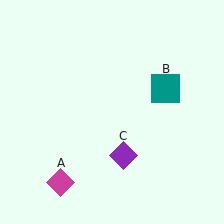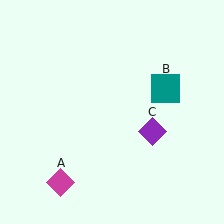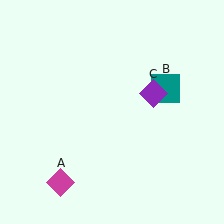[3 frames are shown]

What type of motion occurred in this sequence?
The purple diamond (object C) rotated counterclockwise around the center of the scene.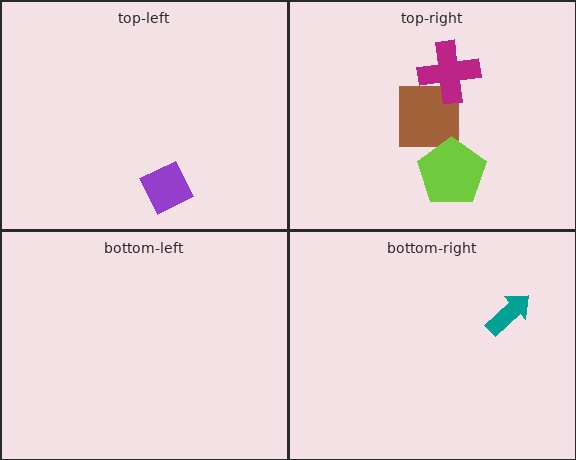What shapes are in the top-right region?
The brown square, the magenta cross, the lime pentagon.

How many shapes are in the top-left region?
1.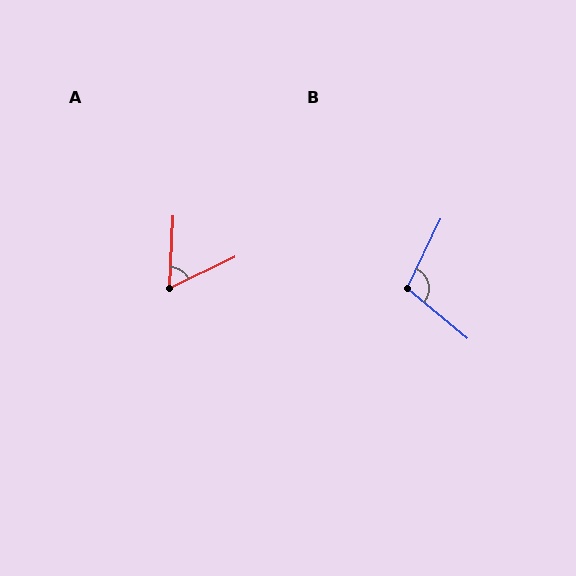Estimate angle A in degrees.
Approximately 61 degrees.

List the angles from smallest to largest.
A (61°), B (104°).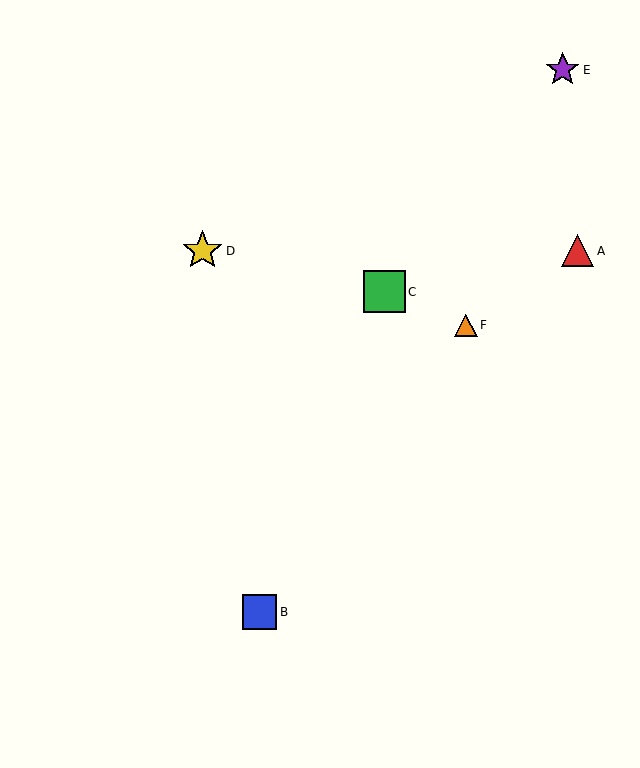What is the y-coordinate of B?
Object B is at y≈612.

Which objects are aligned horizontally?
Objects A, D are aligned horizontally.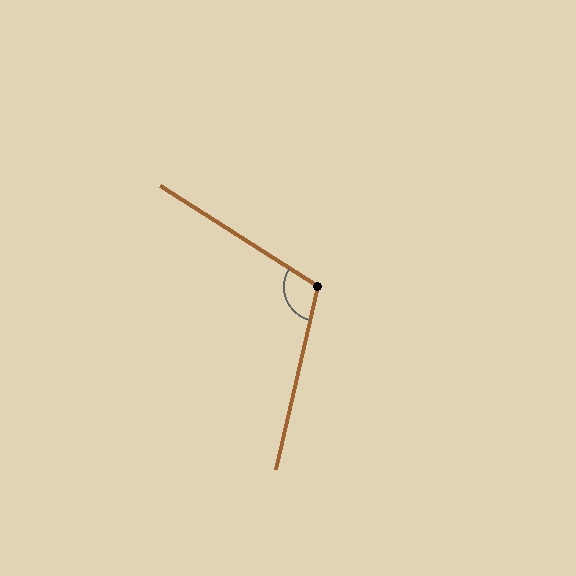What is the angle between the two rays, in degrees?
Approximately 110 degrees.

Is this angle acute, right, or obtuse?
It is obtuse.